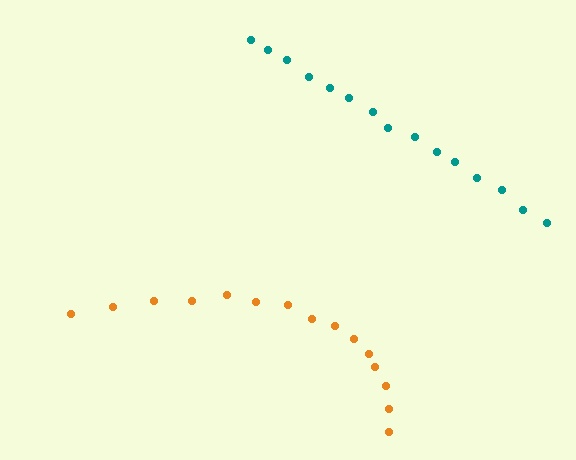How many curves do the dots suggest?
There are 2 distinct paths.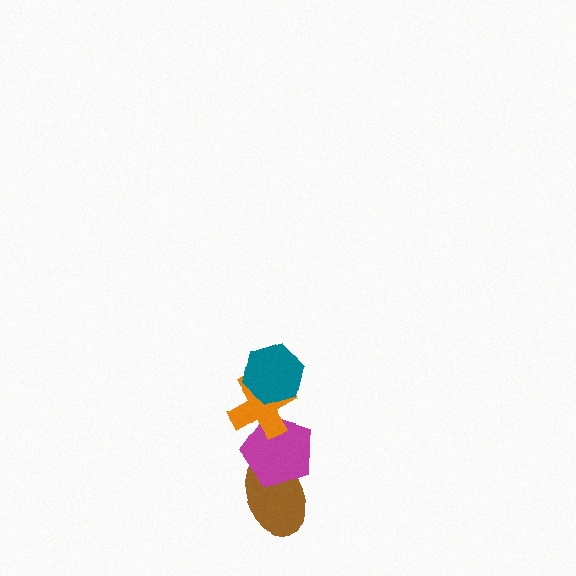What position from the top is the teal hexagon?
The teal hexagon is 1st from the top.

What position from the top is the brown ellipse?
The brown ellipse is 4th from the top.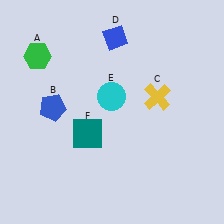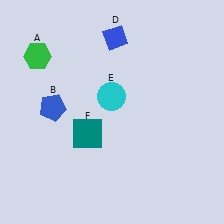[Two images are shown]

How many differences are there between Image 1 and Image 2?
There is 1 difference between the two images.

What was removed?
The yellow cross (C) was removed in Image 2.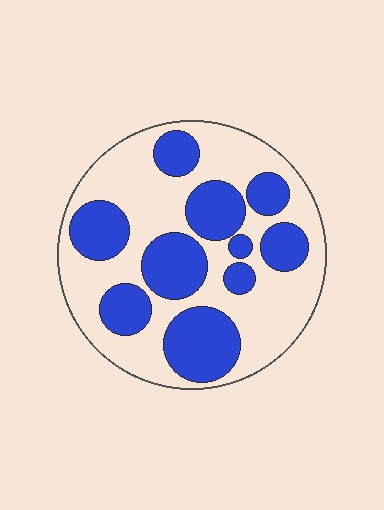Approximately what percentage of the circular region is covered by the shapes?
Approximately 40%.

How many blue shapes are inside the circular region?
10.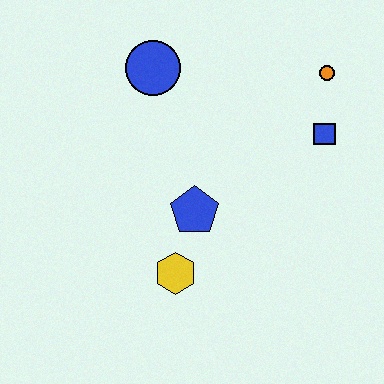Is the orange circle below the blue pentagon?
No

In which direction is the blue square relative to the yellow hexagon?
The blue square is to the right of the yellow hexagon.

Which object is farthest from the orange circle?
The yellow hexagon is farthest from the orange circle.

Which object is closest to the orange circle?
The blue square is closest to the orange circle.